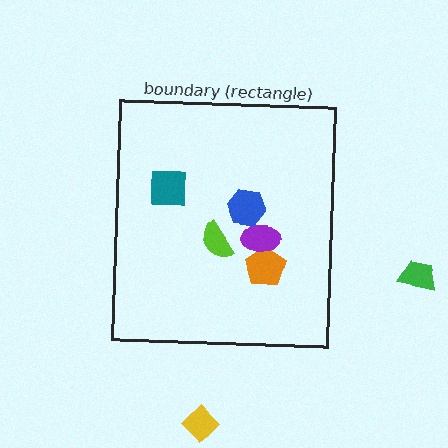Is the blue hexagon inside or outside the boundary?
Inside.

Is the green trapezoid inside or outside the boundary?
Outside.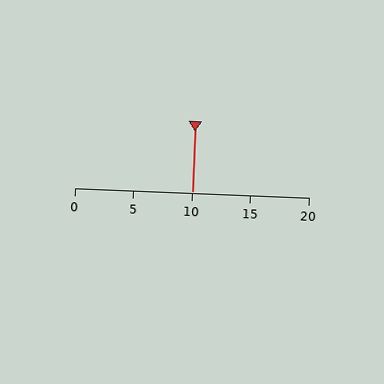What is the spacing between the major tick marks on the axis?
The major ticks are spaced 5 apart.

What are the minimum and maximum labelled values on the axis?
The axis runs from 0 to 20.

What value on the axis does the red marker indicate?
The marker indicates approximately 10.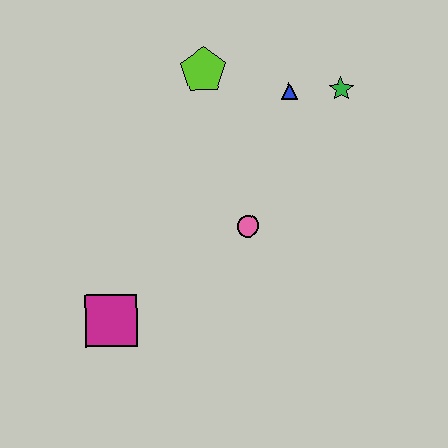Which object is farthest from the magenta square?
The green star is farthest from the magenta square.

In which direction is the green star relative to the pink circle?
The green star is above the pink circle.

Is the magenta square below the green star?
Yes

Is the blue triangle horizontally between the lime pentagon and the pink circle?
No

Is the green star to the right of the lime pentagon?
Yes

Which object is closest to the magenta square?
The pink circle is closest to the magenta square.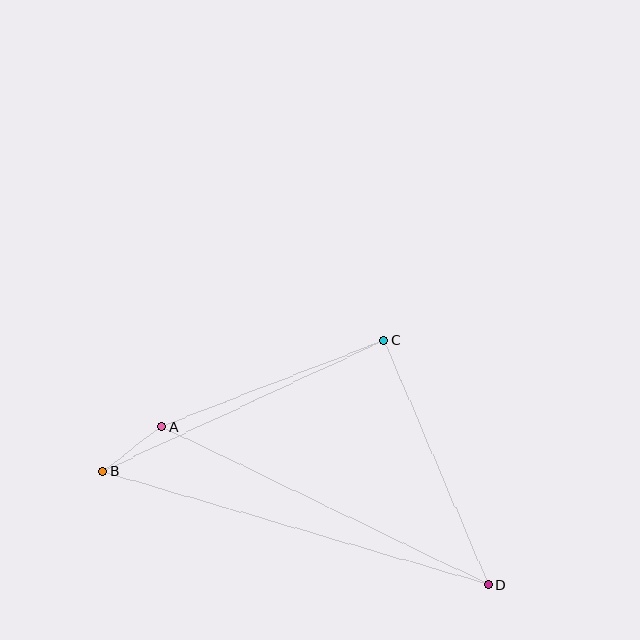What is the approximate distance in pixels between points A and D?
The distance between A and D is approximately 363 pixels.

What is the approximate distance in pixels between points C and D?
The distance between C and D is approximately 266 pixels.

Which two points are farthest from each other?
Points B and D are farthest from each other.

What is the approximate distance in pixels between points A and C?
The distance between A and C is approximately 239 pixels.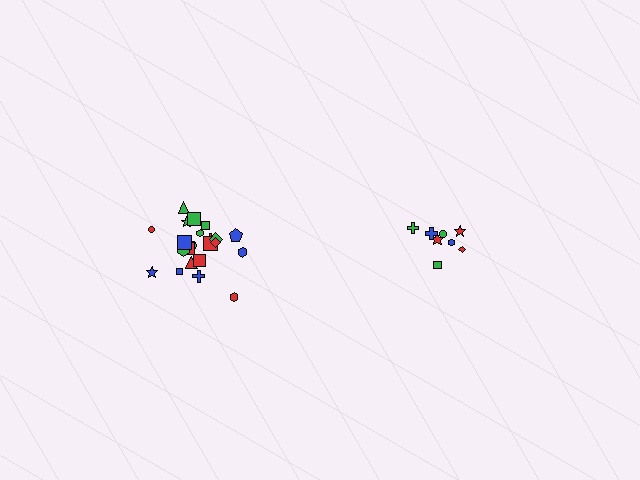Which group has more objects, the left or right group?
The left group.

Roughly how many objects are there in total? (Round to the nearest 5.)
Roughly 30 objects in total.